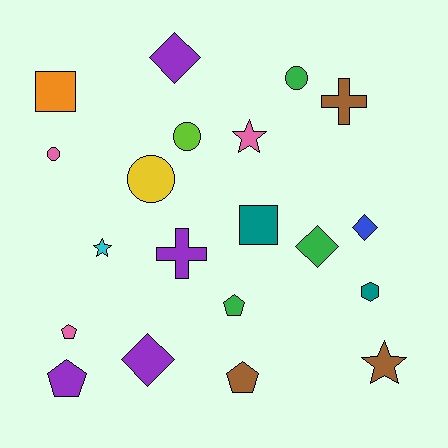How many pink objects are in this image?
There are 3 pink objects.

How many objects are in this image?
There are 20 objects.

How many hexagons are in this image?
There is 1 hexagon.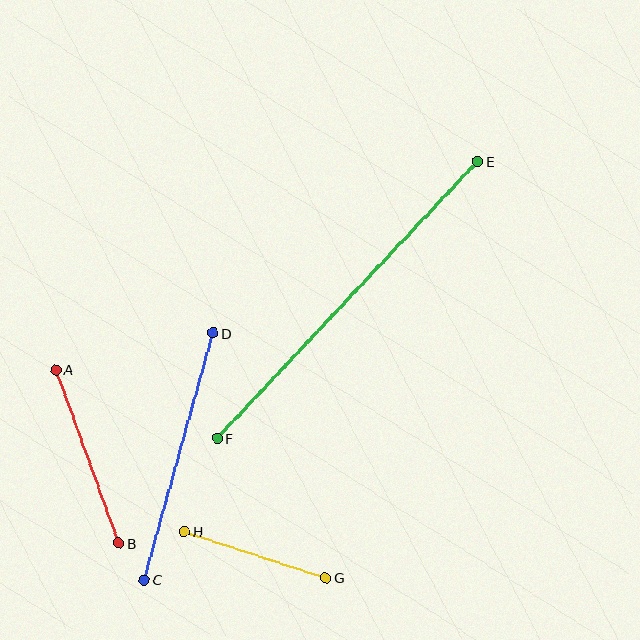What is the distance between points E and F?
The distance is approximately 380 pixels.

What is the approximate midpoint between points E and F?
The midpoint is at approximately (347, 300) pixels.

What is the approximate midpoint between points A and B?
The midpoint is at approximately (87, 456) pixels.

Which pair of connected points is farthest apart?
Points E and F are farthest apart.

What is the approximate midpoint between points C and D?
The midpoint is at approximately (179, 457) pixels.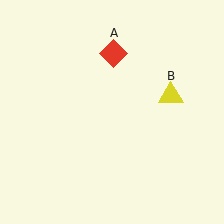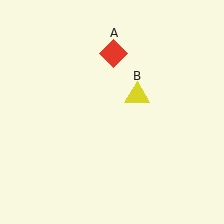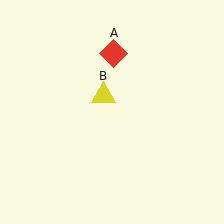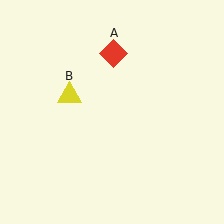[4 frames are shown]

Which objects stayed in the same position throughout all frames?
Red diamond (object A) remained stationary.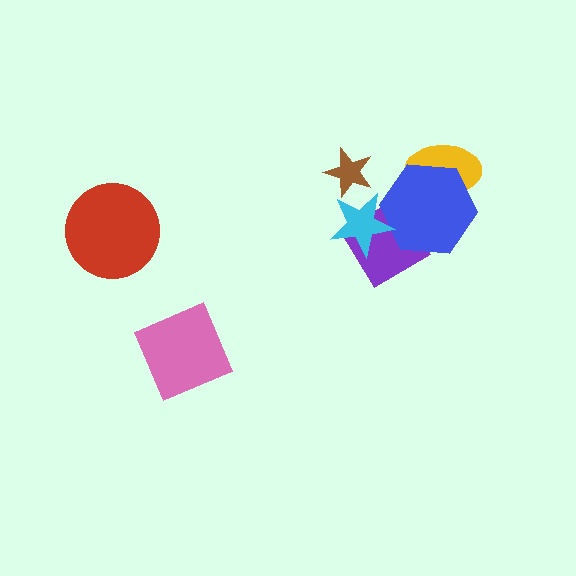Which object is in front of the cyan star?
The brown star is in front of the cyan star.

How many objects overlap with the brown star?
1 object overlaps with the brown star.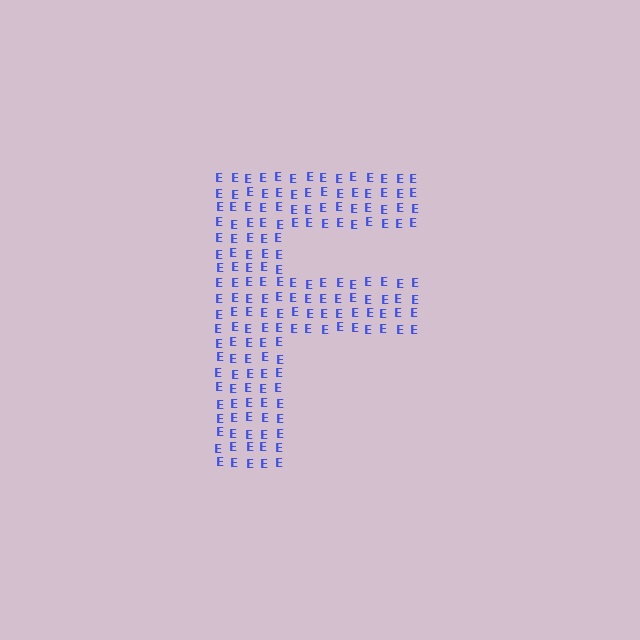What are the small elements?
The small elements are letter E's.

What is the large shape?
The large shape is the letter F.